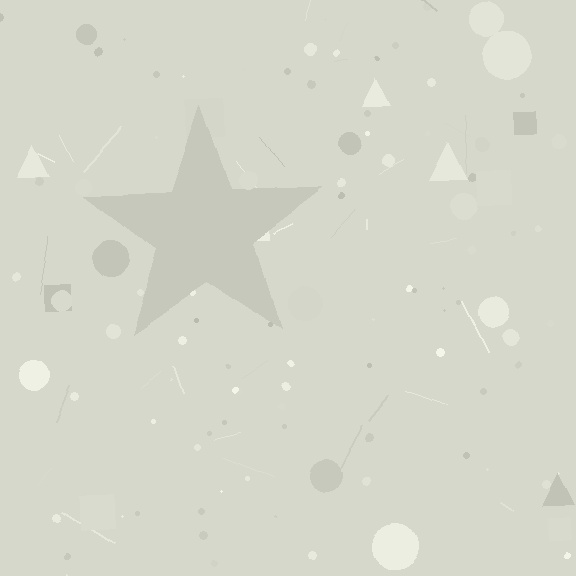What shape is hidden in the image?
A star is hidden in the image.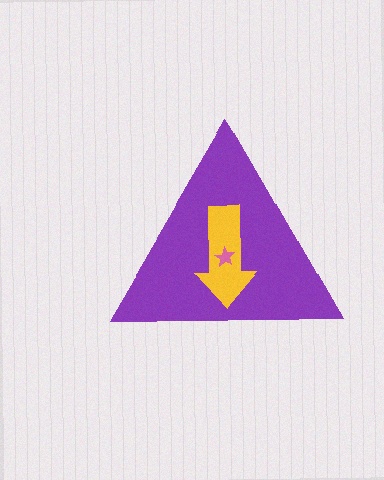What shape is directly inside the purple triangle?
The yellow arrow.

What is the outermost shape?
The purple triangle.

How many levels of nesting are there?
3.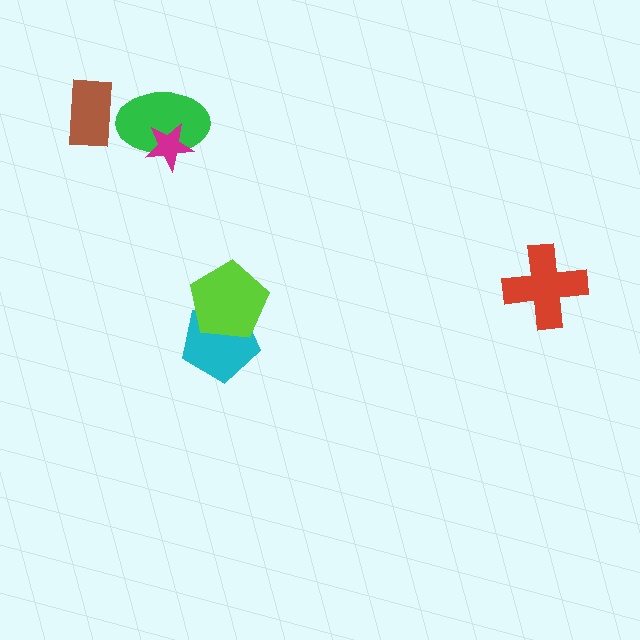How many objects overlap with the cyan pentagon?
1 object overlaps with the cyan pentagon.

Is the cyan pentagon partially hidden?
Yes, it is partially covered by another shape.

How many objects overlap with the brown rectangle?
0 objects overlap with the brown rectangle.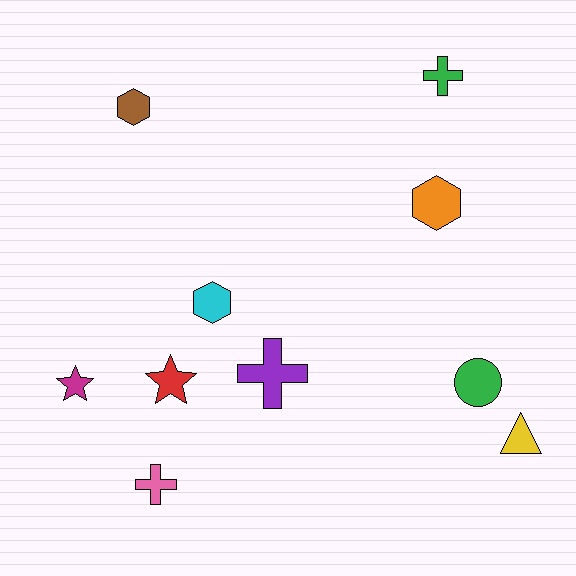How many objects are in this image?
There are 10 objects.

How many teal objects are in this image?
There are no teal objects.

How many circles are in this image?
There is 1 circle.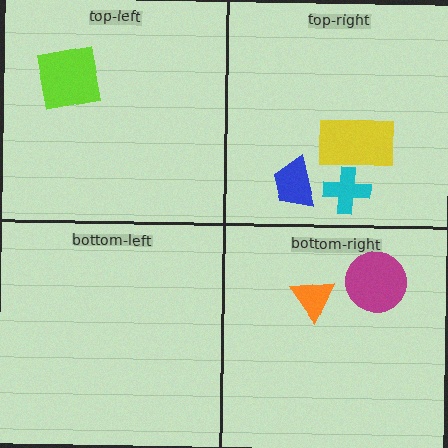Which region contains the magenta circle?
The bottom-right region.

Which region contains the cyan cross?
The top-right region.